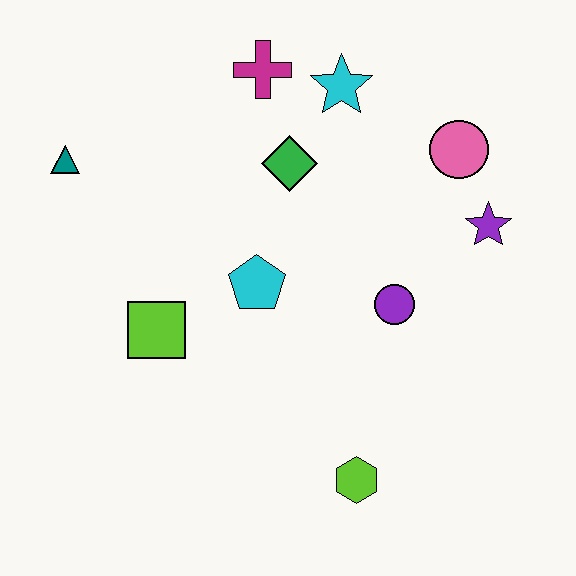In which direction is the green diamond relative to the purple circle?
The green diamond is above the purple circle.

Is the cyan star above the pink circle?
Yes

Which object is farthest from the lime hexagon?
The teal triangle is farthest from the lime hexagon.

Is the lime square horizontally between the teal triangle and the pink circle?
Yes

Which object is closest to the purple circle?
The purple star is closest to the purple circle.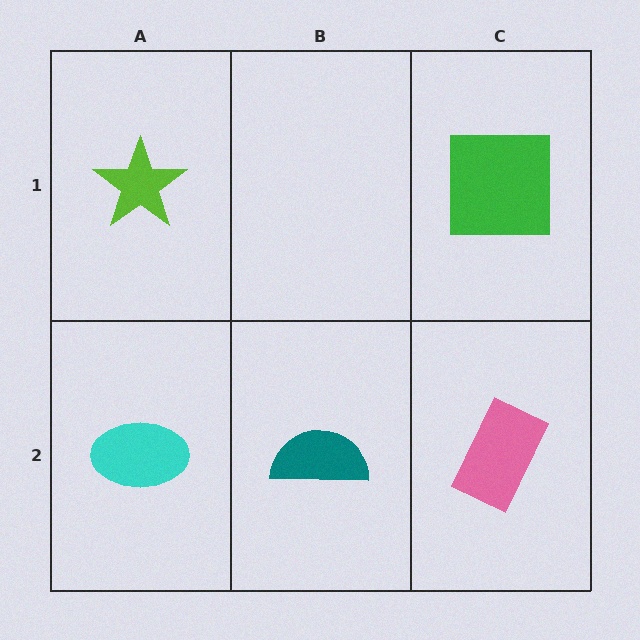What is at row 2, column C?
A pink rectangle.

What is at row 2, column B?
A teal semicircle.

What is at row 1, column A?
A lime star.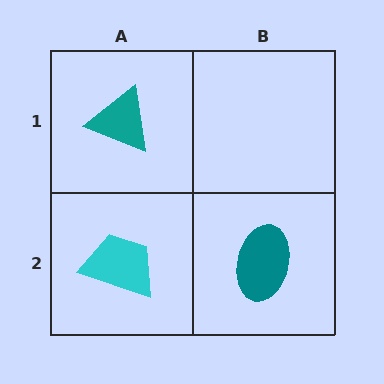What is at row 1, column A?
A teal triangle.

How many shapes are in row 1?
1 shape.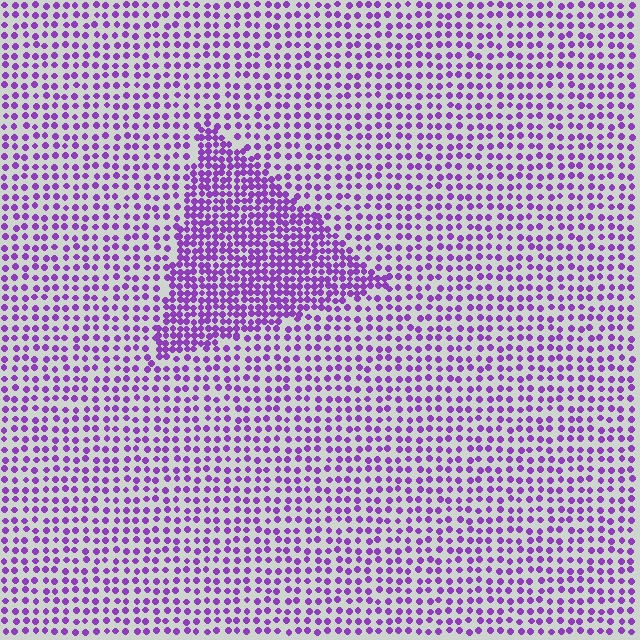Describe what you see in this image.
The image contains small purple elements arranged at two different densities. A triangle-shaped region is visible where the elements are more densely packed than the surrounding area.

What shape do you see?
I see a triangle.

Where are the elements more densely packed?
The elements are more densely packed inside the triangle boundary.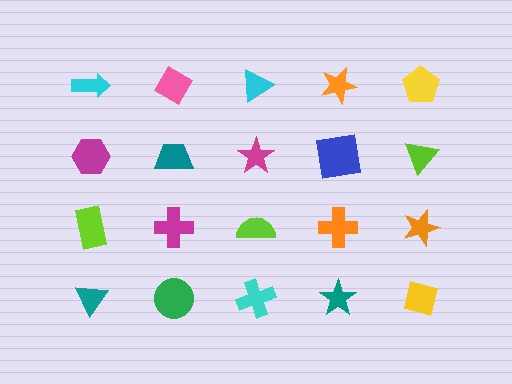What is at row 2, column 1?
A magenta hexagon.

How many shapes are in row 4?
5 shapes.